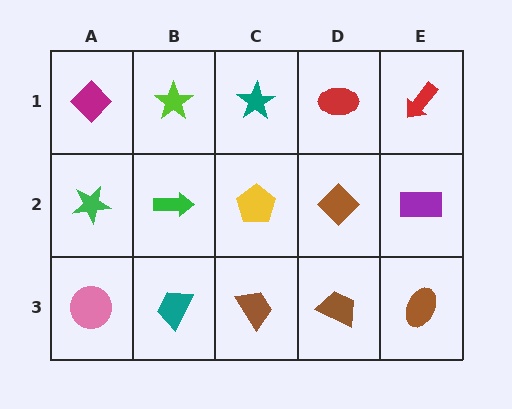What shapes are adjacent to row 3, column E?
A purple rectangle (row 2, column E), a brown trapezoid (row 3, column D).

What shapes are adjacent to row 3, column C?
A yellow pentagon (row 2, column C), a teal trapezoid (row 3, column B), a brown trapezoid (row 3, column D).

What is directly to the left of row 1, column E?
A red ellipse.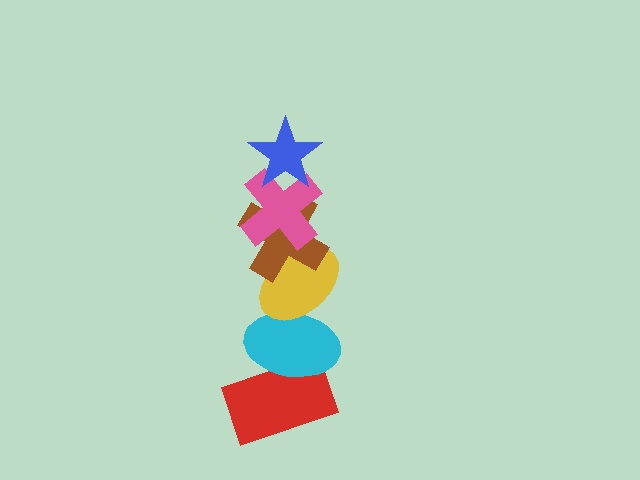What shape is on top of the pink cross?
The blue star is on top of the pink cross.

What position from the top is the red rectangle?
The red rectangle is 6th from the top.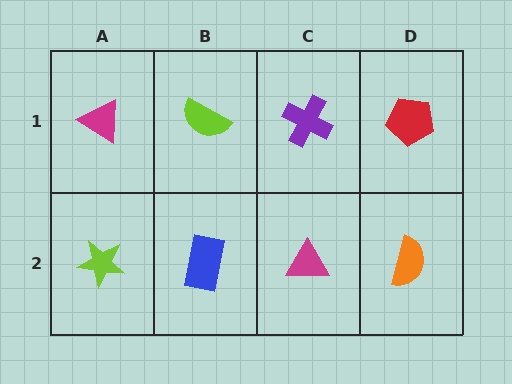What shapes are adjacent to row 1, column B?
A blue rectangle (row 2, column B), a magenta triangle (row 1, column A), a purple cross (row 1, column C).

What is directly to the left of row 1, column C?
A lime semicircle.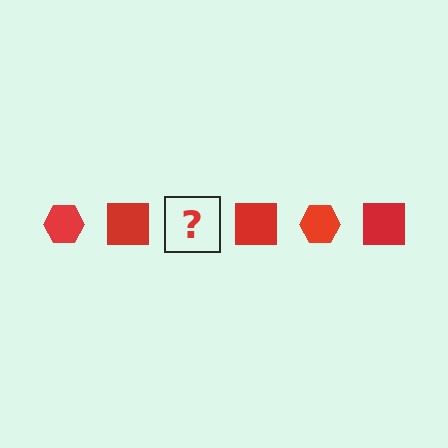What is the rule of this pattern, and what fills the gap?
The rule is that the pattern cycles through hexagon, square shapes in red. The gap should be filled with a red hexagon.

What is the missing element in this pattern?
The missing element is a red hexagon.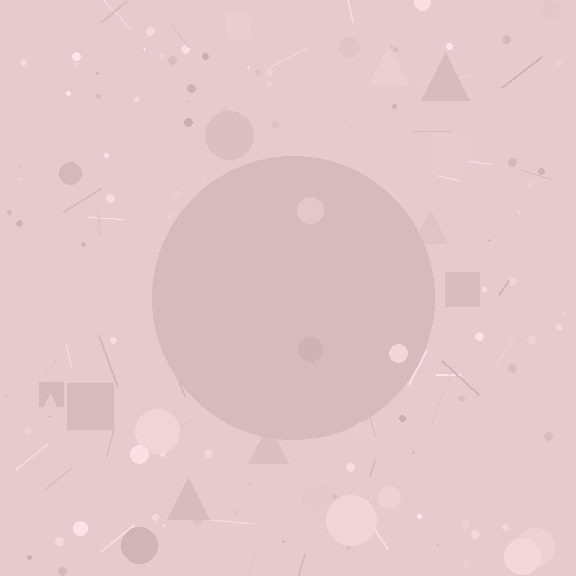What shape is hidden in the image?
A circle is hidden in the image.